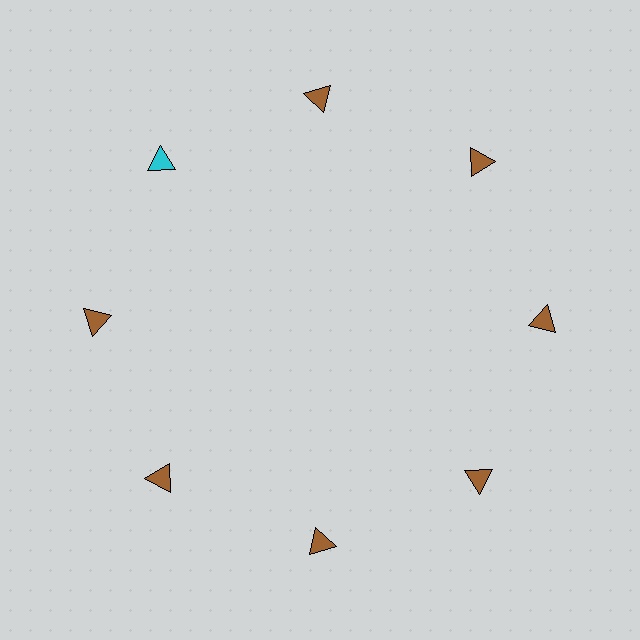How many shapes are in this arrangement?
There are 8 shapes arranged in a ring pattern.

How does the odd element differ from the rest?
It has a different color: cyan instead of brown.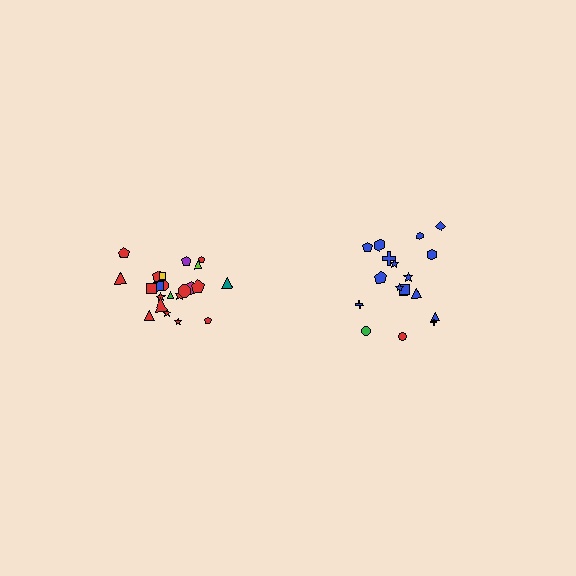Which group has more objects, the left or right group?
The left group.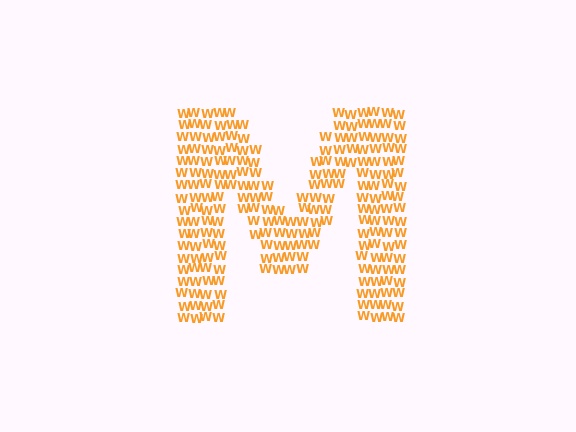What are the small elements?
The small elements are letter W's.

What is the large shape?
The large shape is the letter M.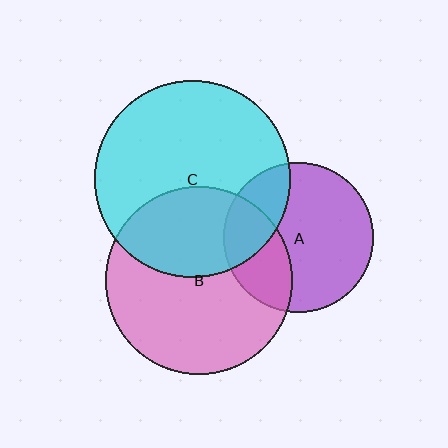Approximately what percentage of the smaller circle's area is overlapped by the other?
Approximately 25%.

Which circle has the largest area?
Circle C (cyan).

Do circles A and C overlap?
Yes.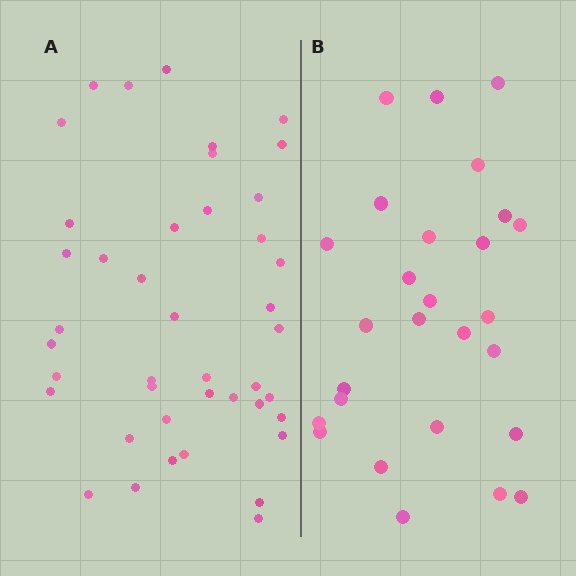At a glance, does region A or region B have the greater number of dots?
Region A (the left region) has more dots.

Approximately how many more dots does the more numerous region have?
Region A has approximately 15 more dots than region B.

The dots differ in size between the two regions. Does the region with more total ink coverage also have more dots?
No. Region B has more total ink coverage because its dots are larger, but region A actually contains more individual dots. Total area can be misleading — the number of items is what matters here.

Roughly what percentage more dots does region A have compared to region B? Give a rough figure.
About 55% more.